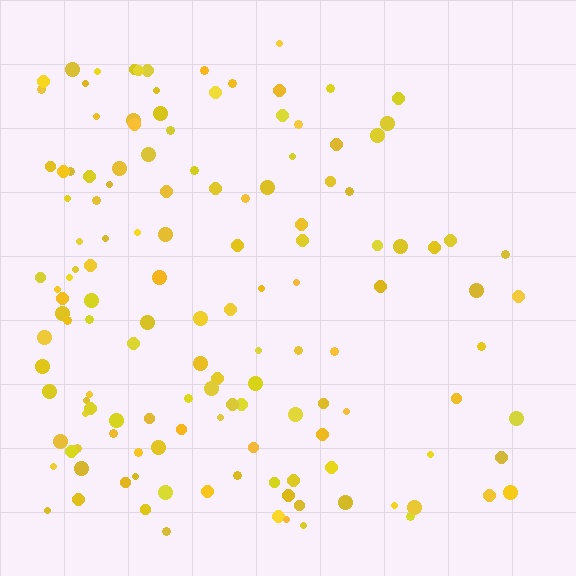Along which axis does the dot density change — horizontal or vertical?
Horizontal.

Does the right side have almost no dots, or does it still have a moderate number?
Still a moderate number, just noticeably fewer than the left.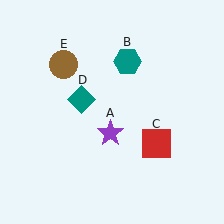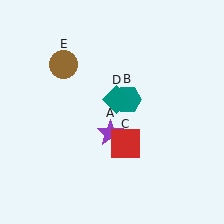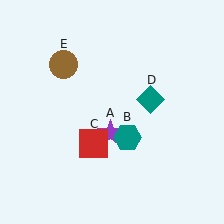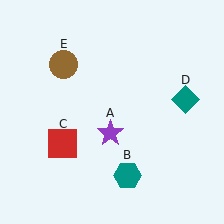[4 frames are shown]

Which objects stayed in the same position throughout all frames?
Purple star (object A) and brown circle (object E) remained stationary.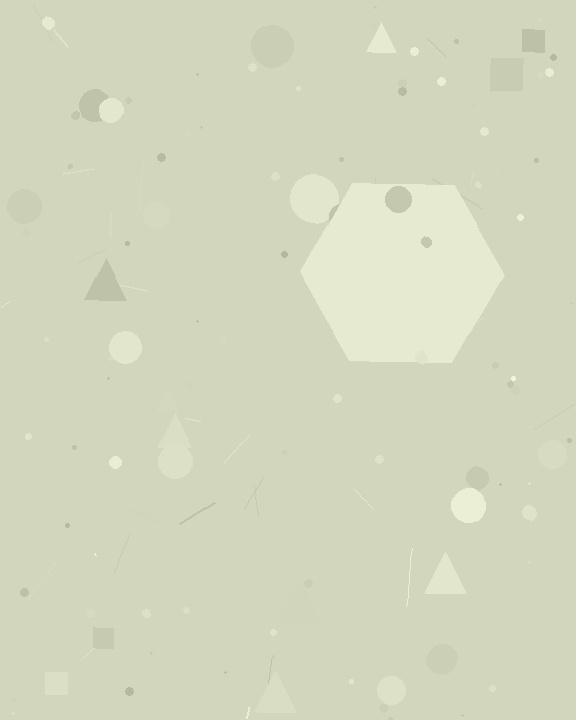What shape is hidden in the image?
A hexagon is hidden in the image.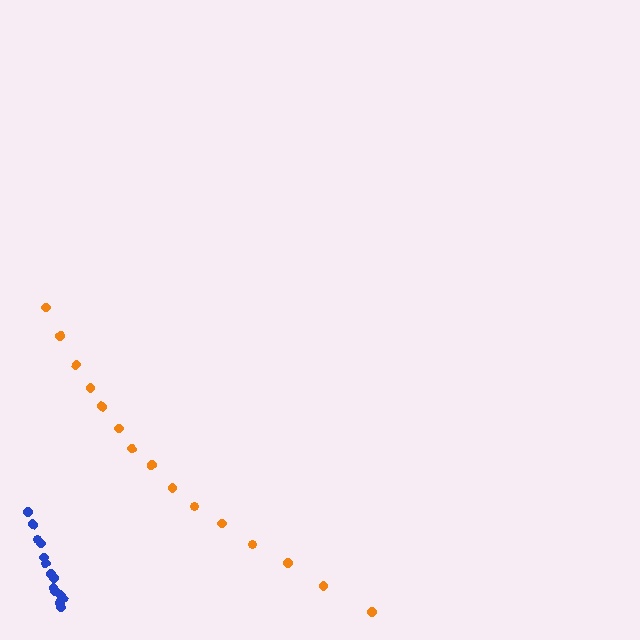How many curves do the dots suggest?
There are 2 distinct paths.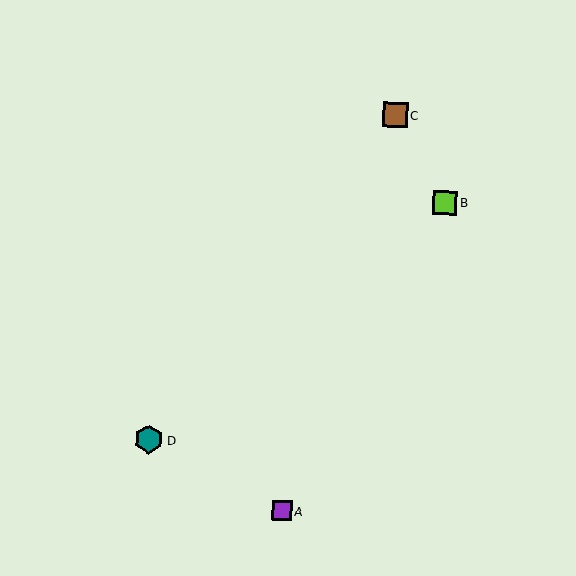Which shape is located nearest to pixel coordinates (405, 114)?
The brown square (labeled C) at (395, 115) is nearest to that location.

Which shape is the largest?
The teal hexagon (labeled D) is the largest.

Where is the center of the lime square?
The center of the lime square is at (445, 203).